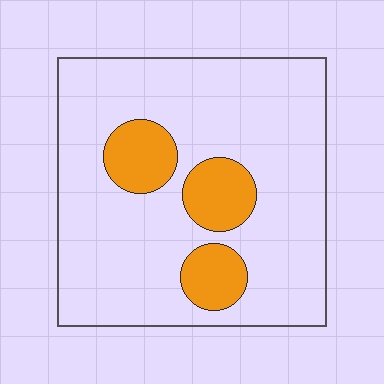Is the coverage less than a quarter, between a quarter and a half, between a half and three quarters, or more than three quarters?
Less than a quarter.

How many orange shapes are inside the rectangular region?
3.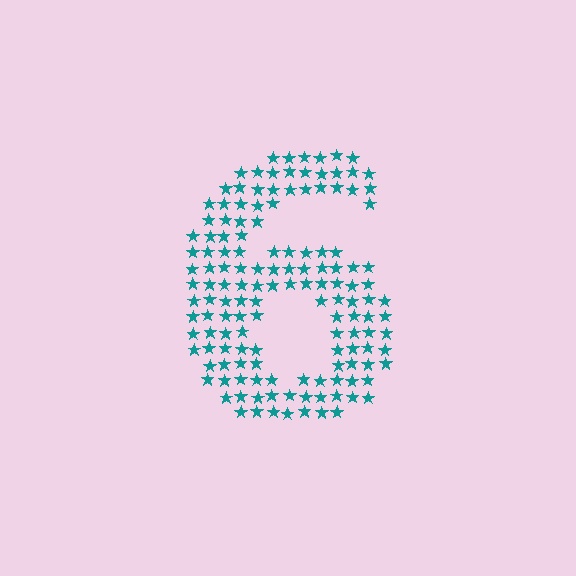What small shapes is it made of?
It is made of small stars.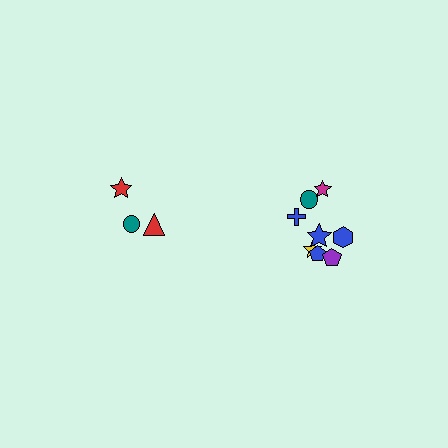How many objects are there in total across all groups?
There are 11 objects.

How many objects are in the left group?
There are 3 objects.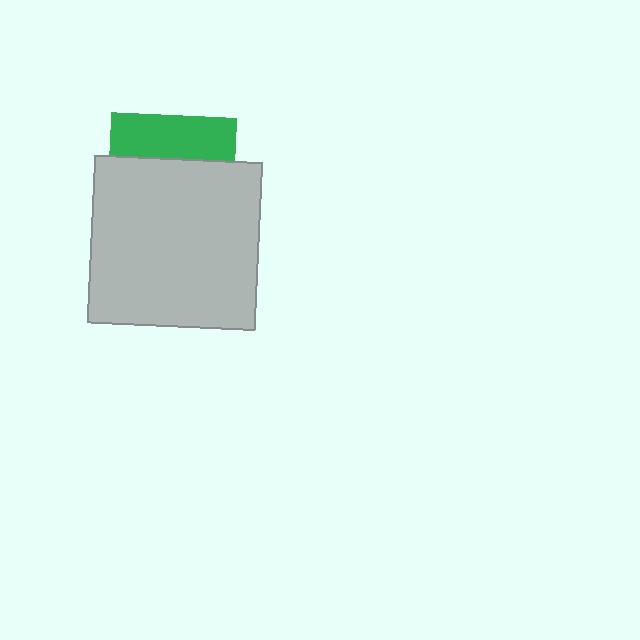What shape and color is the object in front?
The object in front is a light gray square.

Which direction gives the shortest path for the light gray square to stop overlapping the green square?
Moving down gives the shortest separation.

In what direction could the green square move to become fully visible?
The green square could move up. That would shift it out from behind the light gray square entirely.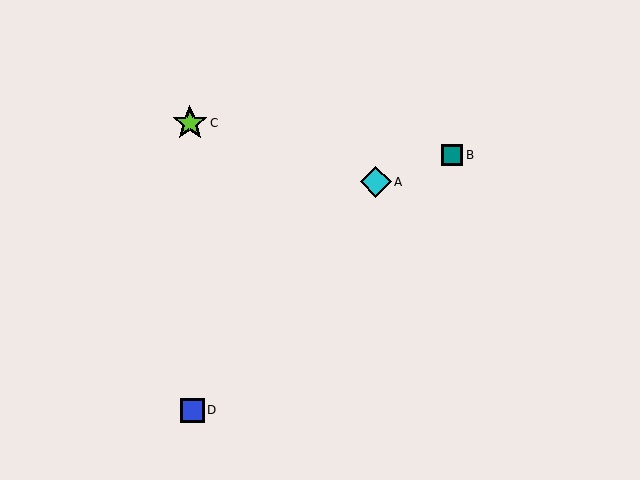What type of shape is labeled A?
Shape A is a cyan diamond.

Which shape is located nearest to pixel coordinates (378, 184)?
The cyan diamond (labeled A) at (376, 182) is nearest to that location.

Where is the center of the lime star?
The center of the lime star is at (190, 123).